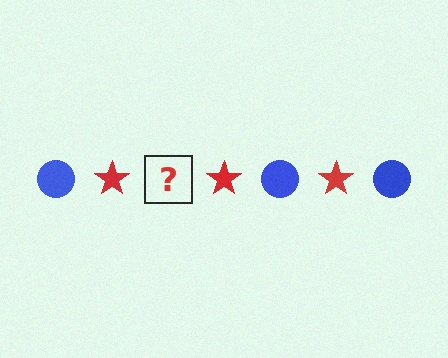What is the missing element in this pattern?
The missing element is a blue circle.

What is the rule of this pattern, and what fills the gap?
The rule is that the pattern alternates between blue circle and red star. The gap should be filled with a blue circle.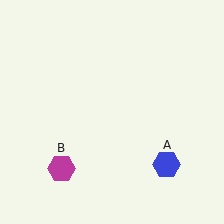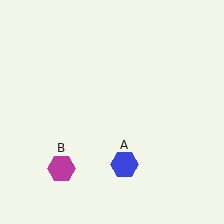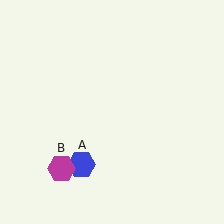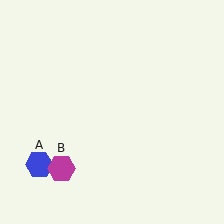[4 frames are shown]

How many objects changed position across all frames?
1 object changed position: blue hexagon (object A).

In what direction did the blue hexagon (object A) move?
The blue hexagon (object A) moved left.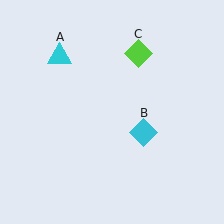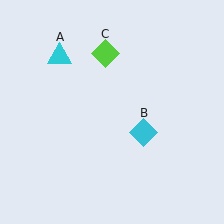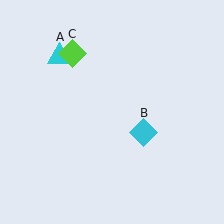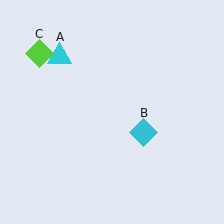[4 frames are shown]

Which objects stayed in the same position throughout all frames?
Cyan triangle (object A) and cyan diamond (object B) remained stationary.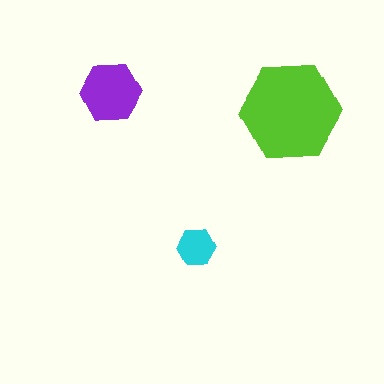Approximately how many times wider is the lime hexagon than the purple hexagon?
About 1.5 times wider.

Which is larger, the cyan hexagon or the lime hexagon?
The lime one.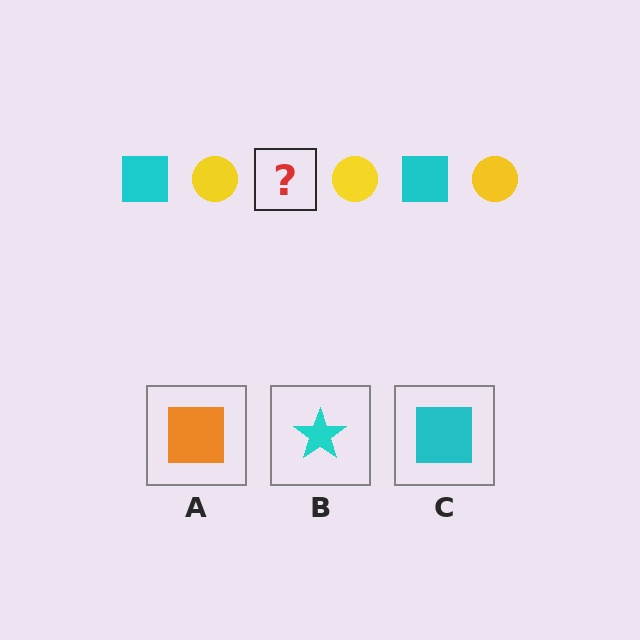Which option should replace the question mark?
Option C.